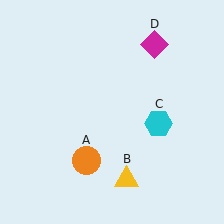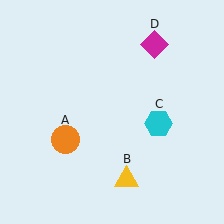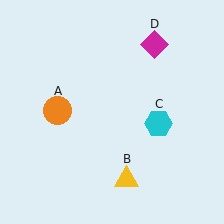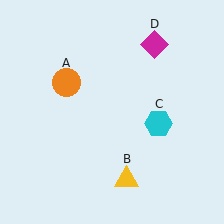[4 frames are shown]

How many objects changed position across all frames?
1 object changed position: orange circle (object A).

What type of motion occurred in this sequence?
The orange circle (object A) rotated clockwise around the center of the scene.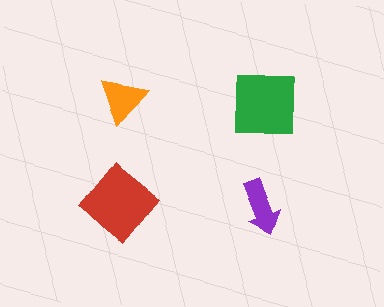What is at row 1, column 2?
A green square.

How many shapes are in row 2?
2 shapes.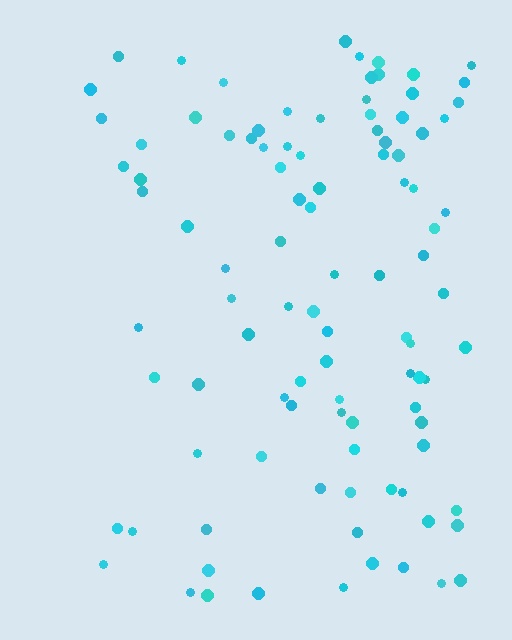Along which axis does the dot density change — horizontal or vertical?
Horizontal.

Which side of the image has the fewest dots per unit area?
The left.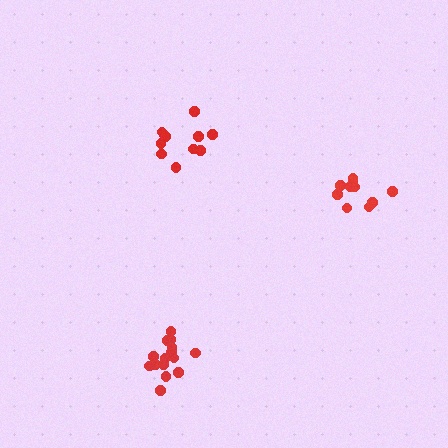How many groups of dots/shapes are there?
There are 3 groups.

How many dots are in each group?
Group 1: 11 dots, Group 2: 15 dots, Group 3: 10 dots (36 total).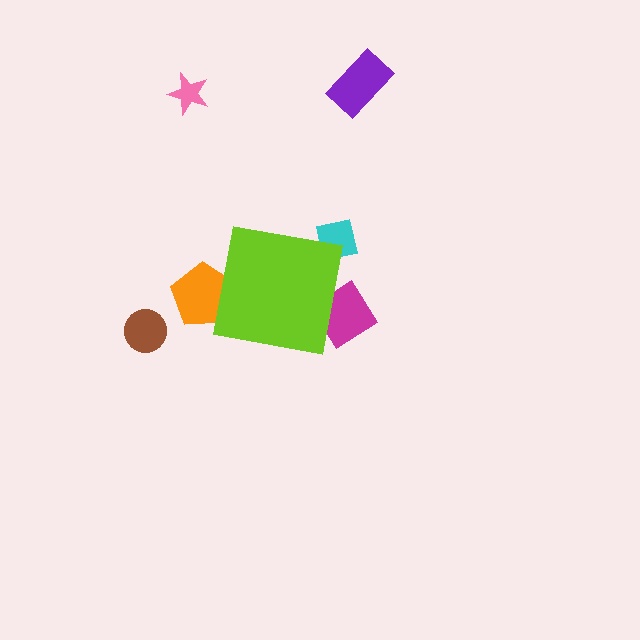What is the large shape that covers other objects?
A lime square.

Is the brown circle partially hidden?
No, the brown circle is fully visible.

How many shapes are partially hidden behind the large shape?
3 shapes are partially hidden.